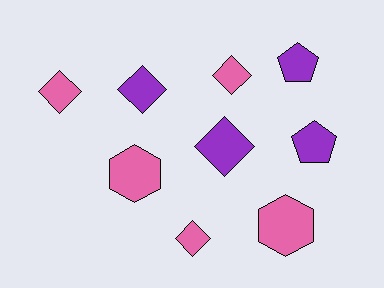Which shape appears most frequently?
Diamond, with 5 objects.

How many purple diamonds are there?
There are 2 purple diamonds.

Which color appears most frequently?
Pink, with 5 objects.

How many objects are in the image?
There are 9 objects.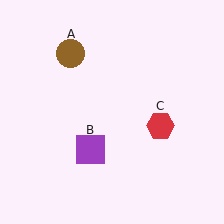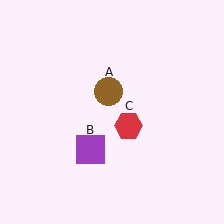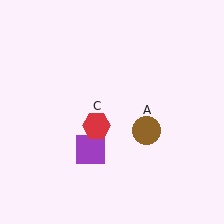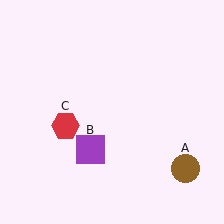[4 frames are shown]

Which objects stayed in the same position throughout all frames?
Purple square (object B) remained stationary.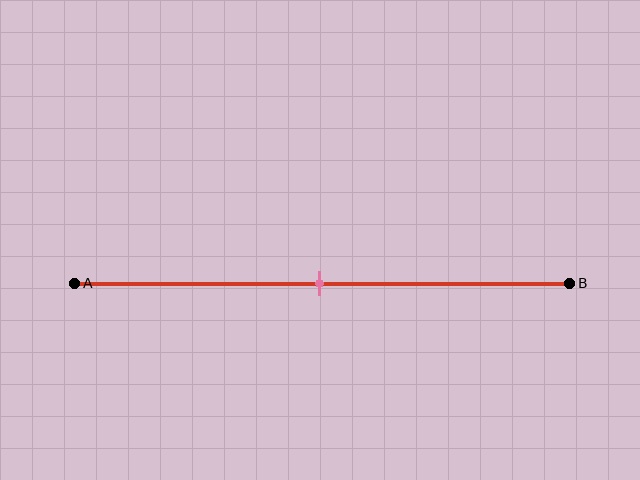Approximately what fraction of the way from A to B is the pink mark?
The pink mark is approximately 50% of the way from A to B.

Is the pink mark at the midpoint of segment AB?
Yes, the mark is approximately at the midpoint.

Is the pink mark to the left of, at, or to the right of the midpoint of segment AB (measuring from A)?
The pink mark is approximately at the midpoint of segment AB.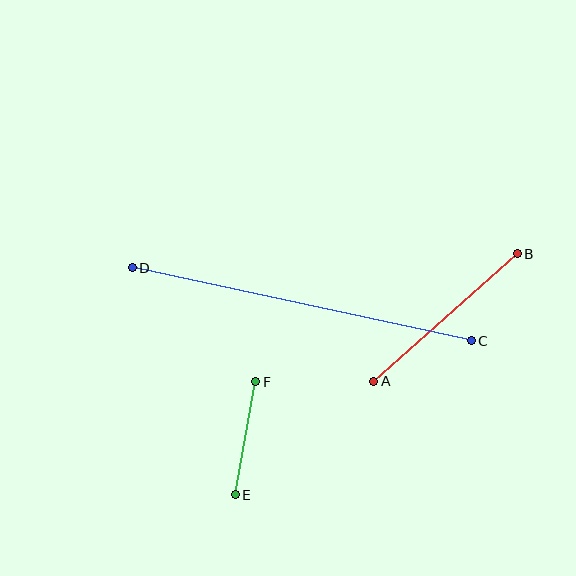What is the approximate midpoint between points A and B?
The midpoint is at approximately (445, 317) pixels.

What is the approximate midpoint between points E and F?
The midpoint is at approximately (245, 438) pixels.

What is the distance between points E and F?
The distance is approximately 115 pixels.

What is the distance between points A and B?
The distance is approximately 192 pixels.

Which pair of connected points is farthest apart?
Points C and D are farthest apart.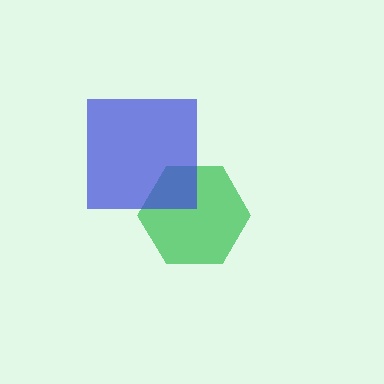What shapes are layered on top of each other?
The layered shapes are: a green hexagon, a blue square.